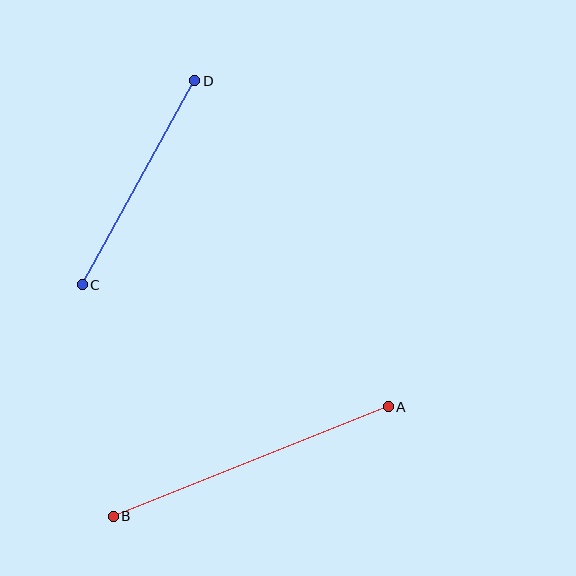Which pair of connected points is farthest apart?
Points A and B are farthest apart.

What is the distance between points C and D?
The distance is approximately 233 pixels.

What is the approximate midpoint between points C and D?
The midpoint is at approximately (139, 183) pixels.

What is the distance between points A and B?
The distance is approximately 296 pixels.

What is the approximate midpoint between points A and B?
The midpoint is at approximately (251, 461) pixels.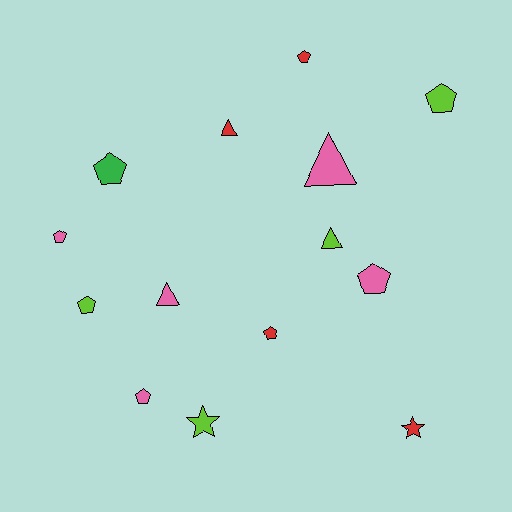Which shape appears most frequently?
Pentagon, with 8 objects.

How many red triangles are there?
There is 1 red triangle.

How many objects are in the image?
There are 14 objects.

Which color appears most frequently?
Pink, with 5 objects.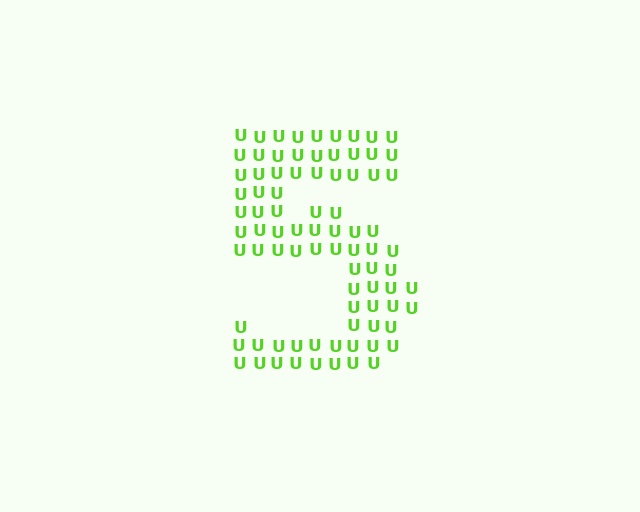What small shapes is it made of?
It is made of small letter U's.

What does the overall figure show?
The overall figure shows the digit 5.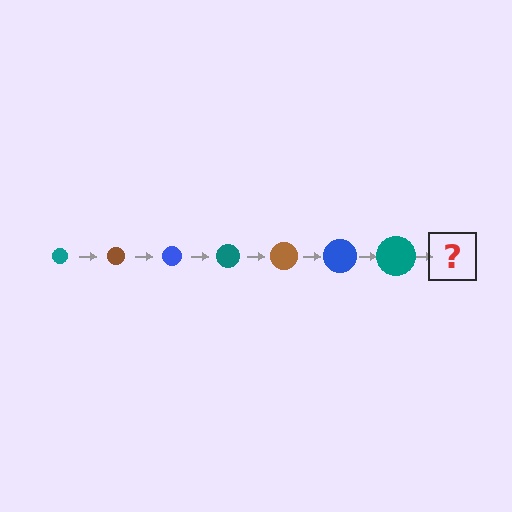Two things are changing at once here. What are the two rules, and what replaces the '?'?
The two rules are that the circle grows larger each step and the color cycles through teal, brown, and blue. The '?' should be a brown circle, larger than the previous one.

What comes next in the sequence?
The next element should be a brown circle, larger than the previous one.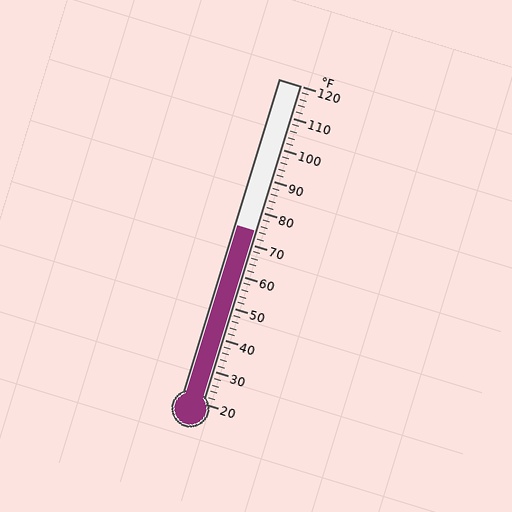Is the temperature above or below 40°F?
The temperature is above 40°F.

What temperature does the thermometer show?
The thermometer shows approximately 74°F.